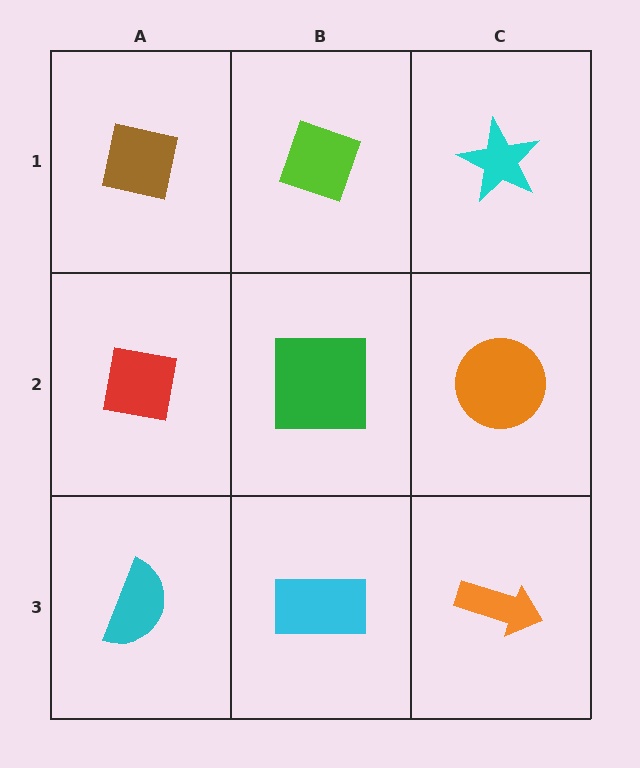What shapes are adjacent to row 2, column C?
A cyan star (row 1, column C), an orange arrow (row 3, column C), a green square (row 2, column B).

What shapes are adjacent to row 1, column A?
A red square (row 2, column A), a lime diamond (row 1, column B).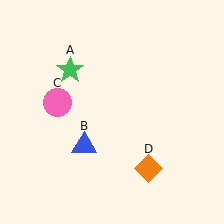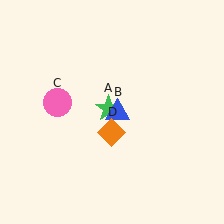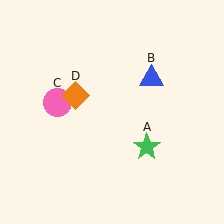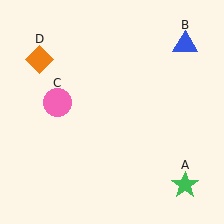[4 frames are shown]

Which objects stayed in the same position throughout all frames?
Pink circle (object C) remained stationary.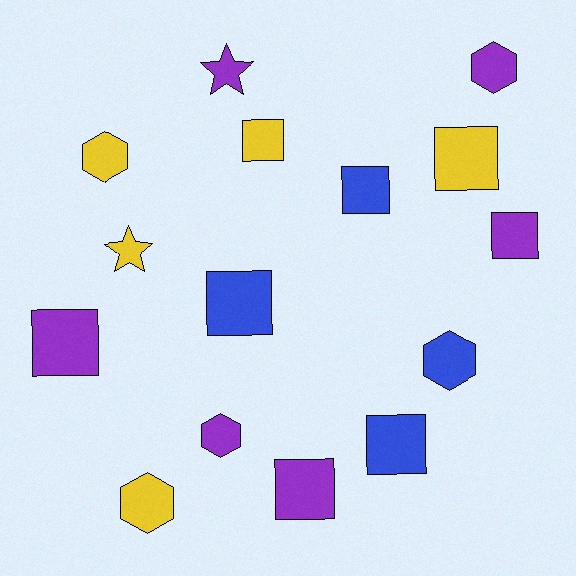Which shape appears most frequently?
Square, with 8 objects.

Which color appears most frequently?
Purple, with 6 objects.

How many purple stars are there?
There is 1 purple star.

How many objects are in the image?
There are 15 objects.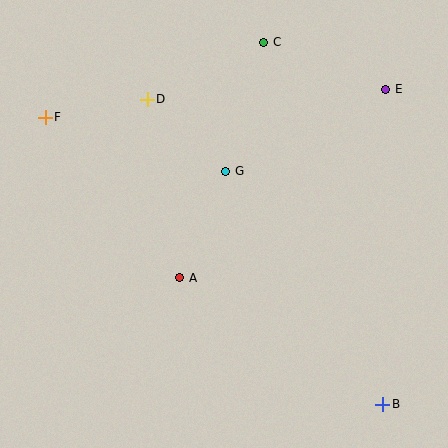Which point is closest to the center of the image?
Point G at (226, 171) is closest to the center.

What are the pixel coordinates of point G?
Point G is at (226, 171).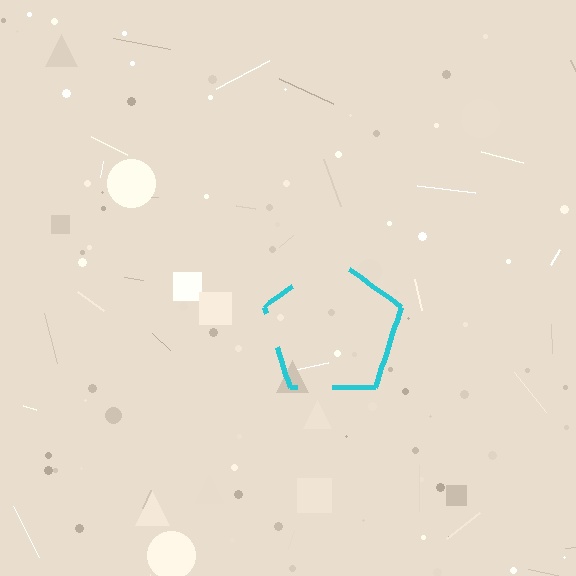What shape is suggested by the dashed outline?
The dashed outline suggests a pentagon.